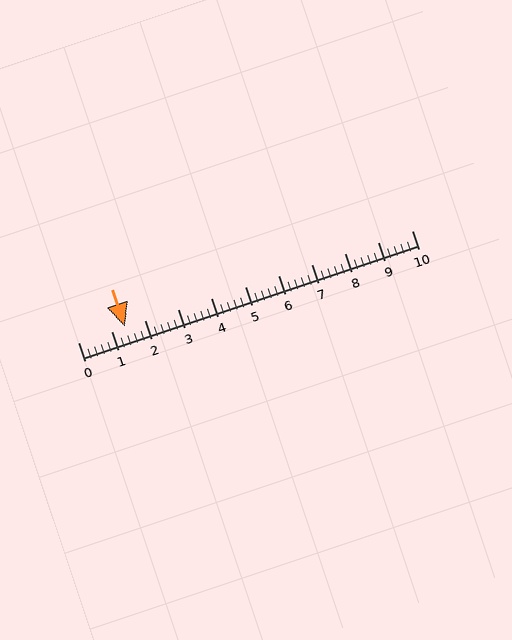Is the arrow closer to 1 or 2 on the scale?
The arrow is closer to 1.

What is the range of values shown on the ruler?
The ruler shows values from 0 to 10.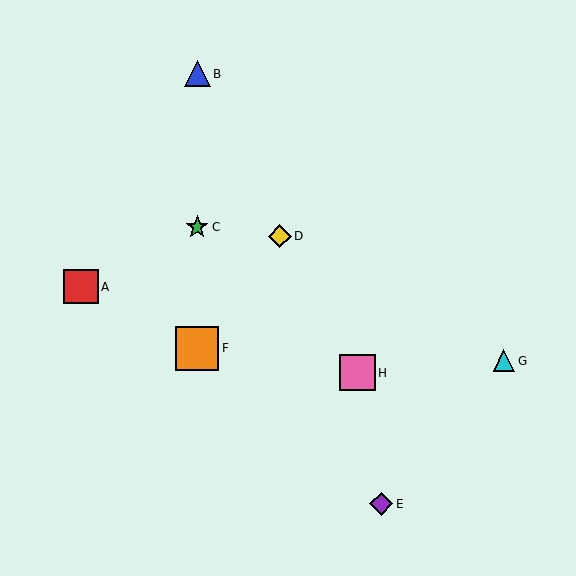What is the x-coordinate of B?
Object B is at x≈197.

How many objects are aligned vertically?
3 objects (B, C, F) are aligned vertically.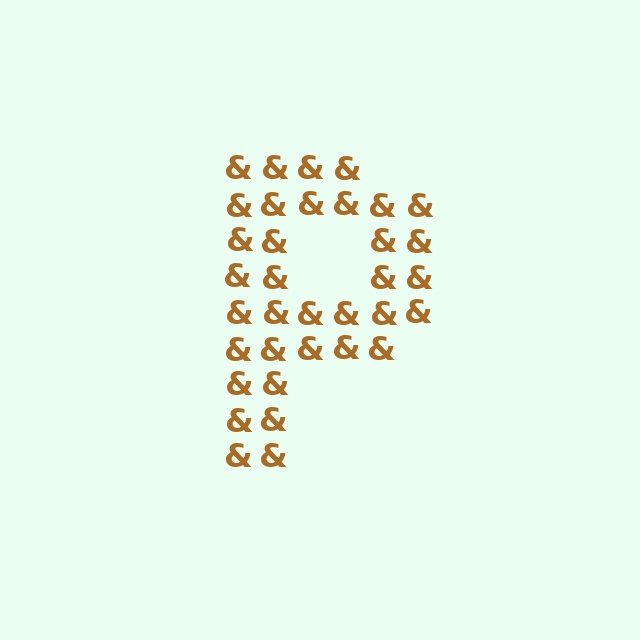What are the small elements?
The small elements are ampersands.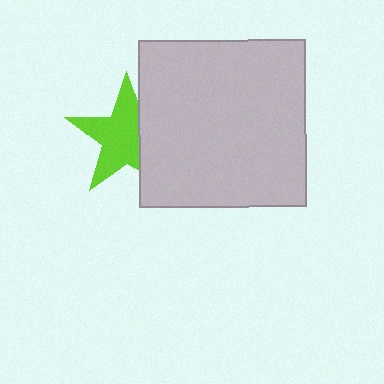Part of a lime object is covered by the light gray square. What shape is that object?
It is a star.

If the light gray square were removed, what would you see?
You would see the complete lime star.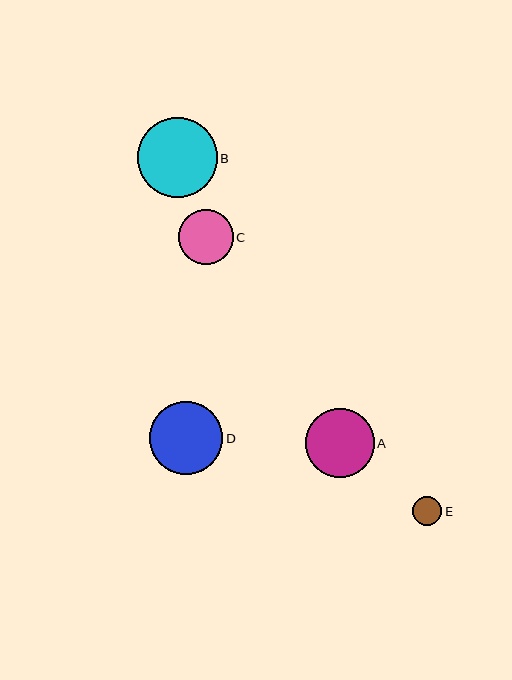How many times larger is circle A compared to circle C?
Circle A is approximately 1.2 times the size of circle C.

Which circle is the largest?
Circle B is the largest with a size of approximately 80 pixels.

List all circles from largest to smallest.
From largest to smallest: B, D, A, C, E.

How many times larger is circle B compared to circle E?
Circle B is approximately 2.7 times the size of circle E.